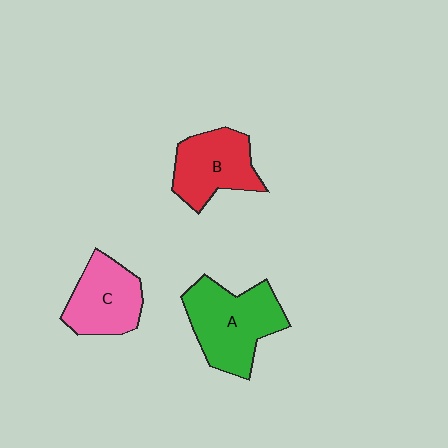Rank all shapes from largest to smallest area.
From largest to smallest: A (green), B (red), C (pink).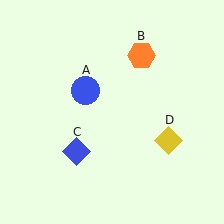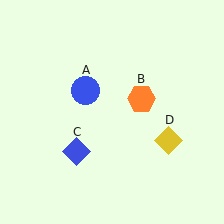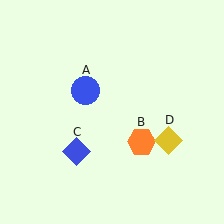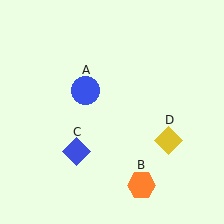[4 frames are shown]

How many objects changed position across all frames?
1 object changed position: orange hexagon (object B).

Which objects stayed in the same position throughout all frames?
Blue circle (object A) and blue diamond (object C) and yellow diamond (object D) remained stationary.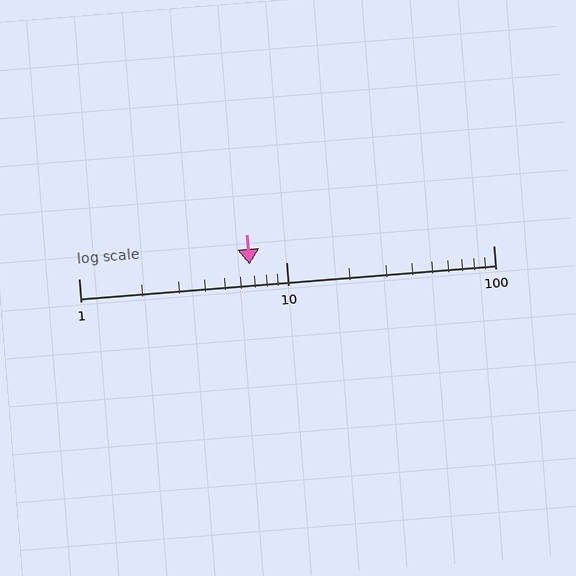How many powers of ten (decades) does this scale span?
The scale spans 2 decades, from 1 to 100.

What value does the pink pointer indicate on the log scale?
The pointer indicates approximately 6.7.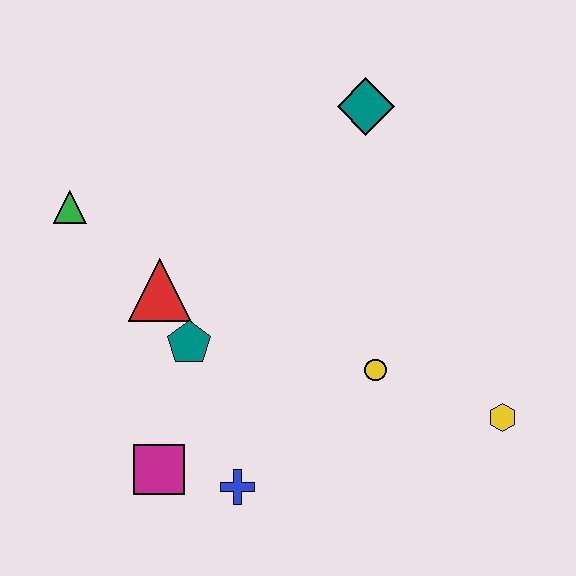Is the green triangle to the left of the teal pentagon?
Yes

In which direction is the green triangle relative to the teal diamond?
The green triangle is to the left of the teal diamond.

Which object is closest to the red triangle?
The teal pentagon is closest to the red triangle.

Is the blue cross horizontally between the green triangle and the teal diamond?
Yes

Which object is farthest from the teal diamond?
The magenta square is farthest from the teal diamond.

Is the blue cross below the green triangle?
Yes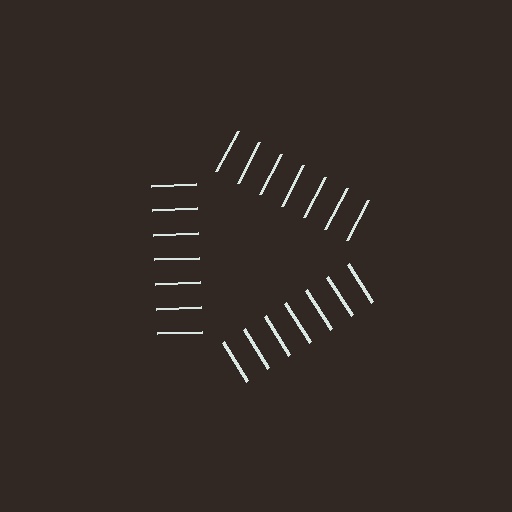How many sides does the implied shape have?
3 sides — the line-ends trace a triangle.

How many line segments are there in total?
21 — 7 along each of the 3 edges.